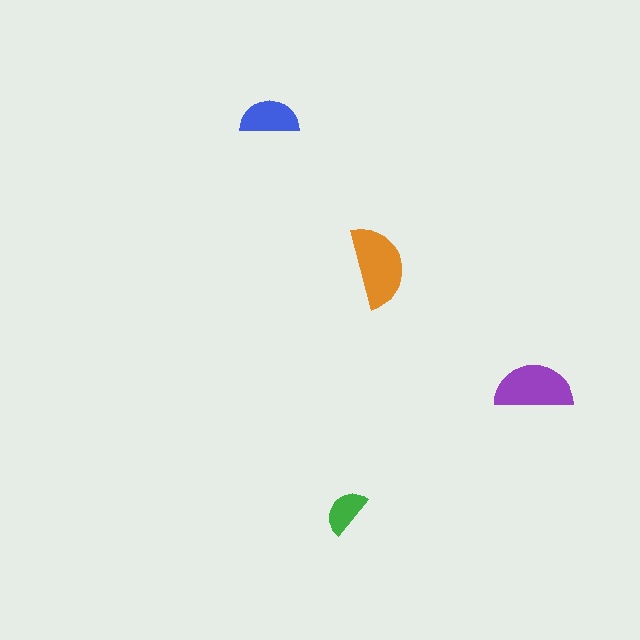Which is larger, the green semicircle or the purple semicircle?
The purple one.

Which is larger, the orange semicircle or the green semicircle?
The orange one.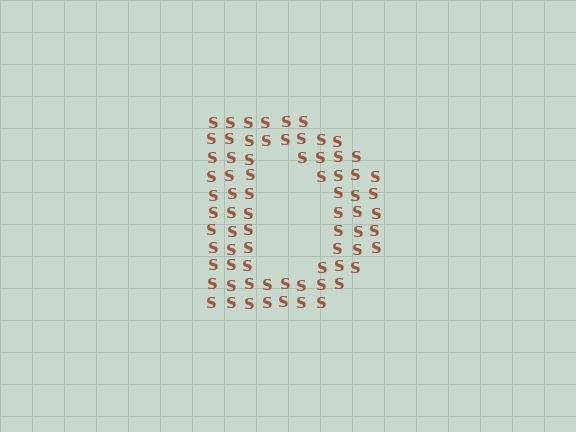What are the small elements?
The small elements are letter S's.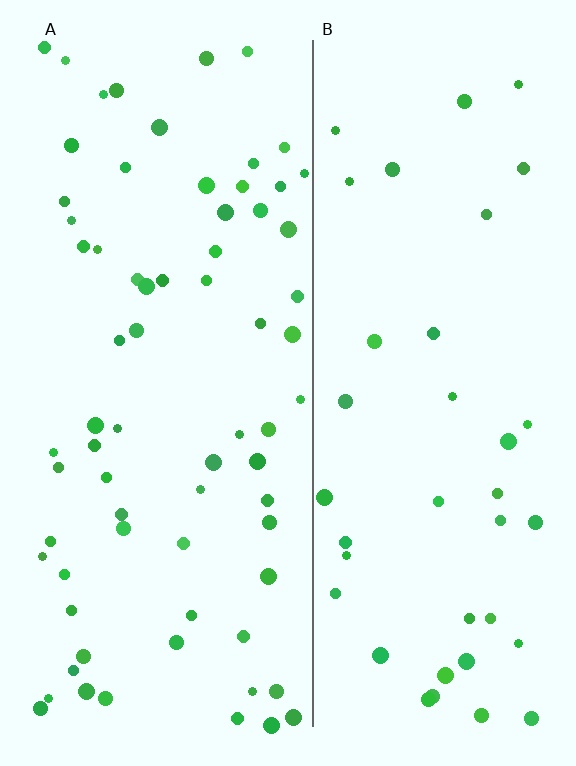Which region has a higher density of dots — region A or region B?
A (the left).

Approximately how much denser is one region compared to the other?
Approximately 1.8× — region A over region B.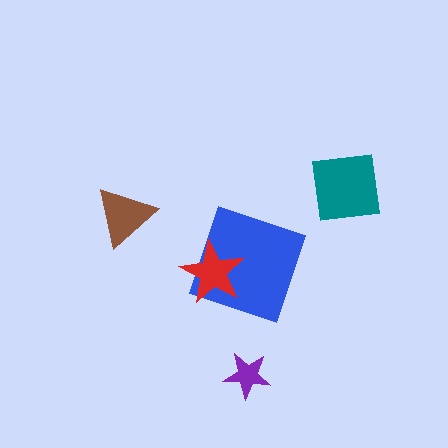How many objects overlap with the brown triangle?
0 objects overlap with the brown triangle.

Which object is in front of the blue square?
The red star is in front of the blue square.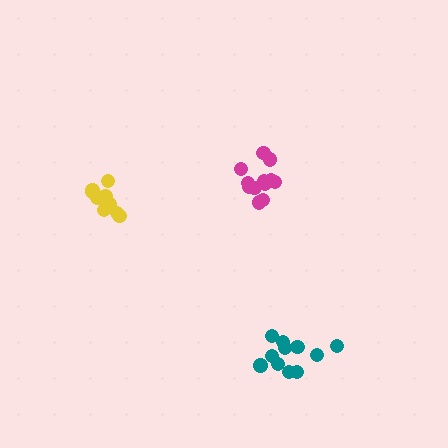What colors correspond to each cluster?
The clusters are colored: magenta, teal, yellow.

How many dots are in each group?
Group 1: 13 dots, Group 2: 11 dots, Group 3: 10 dots (34 total).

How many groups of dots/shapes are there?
There are 3 groups.